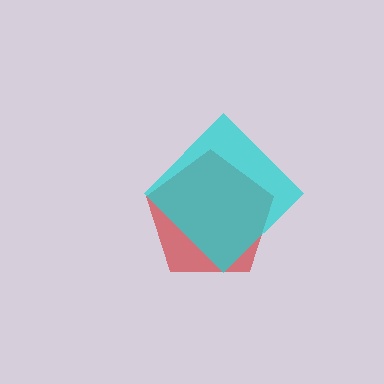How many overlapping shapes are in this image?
There are 2 overlapping shapes in the image.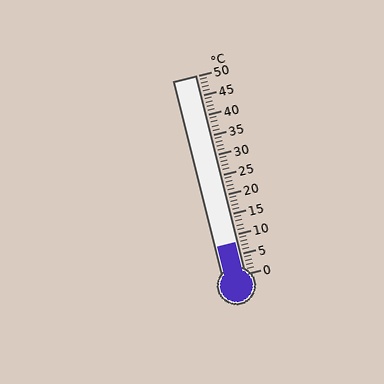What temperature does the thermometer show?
The thermometer shows approximately 8°C.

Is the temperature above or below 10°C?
The temperature is below 10°C.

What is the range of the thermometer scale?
The thermometer scale ranges from 0°C to 50°C.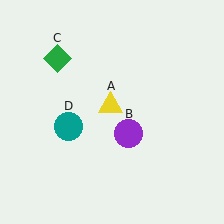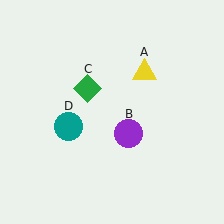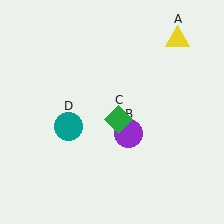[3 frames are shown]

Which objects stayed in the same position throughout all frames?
Purple circle (object B) and teal circle (object D) remained stationary.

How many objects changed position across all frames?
2 objects changed position: yellow triangle (object A), green diamond (object C).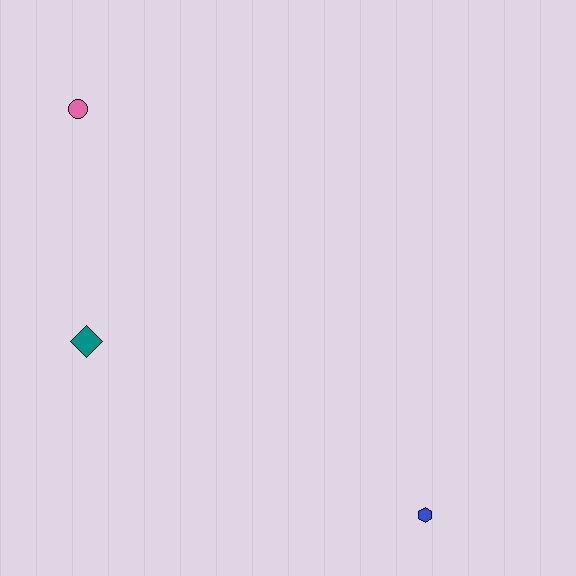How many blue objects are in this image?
There is 1 blue object.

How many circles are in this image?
There is 1 circle.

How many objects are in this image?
There are 3 objects.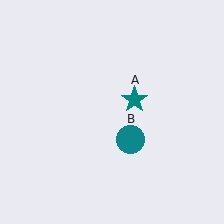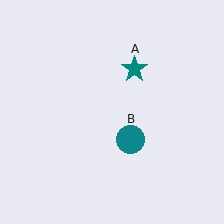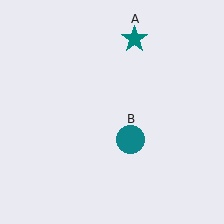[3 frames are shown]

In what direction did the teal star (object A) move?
The teal star (object A) moved up.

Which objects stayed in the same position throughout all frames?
Teal circle (object B) remained stationary.